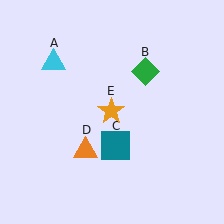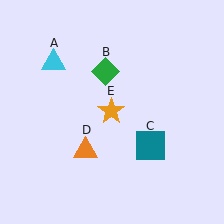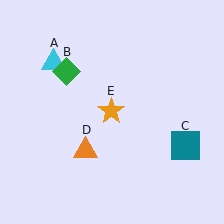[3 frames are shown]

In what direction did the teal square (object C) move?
The teal square (object C) moved right.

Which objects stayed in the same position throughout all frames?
Cyan triangle (object A) and orange triangle (object D) and orange star (object E) remained stationary.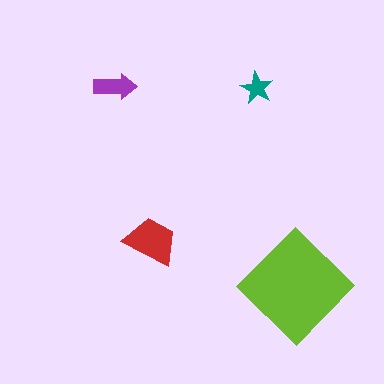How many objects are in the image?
There are 4 objects in the image.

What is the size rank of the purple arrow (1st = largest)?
3rd.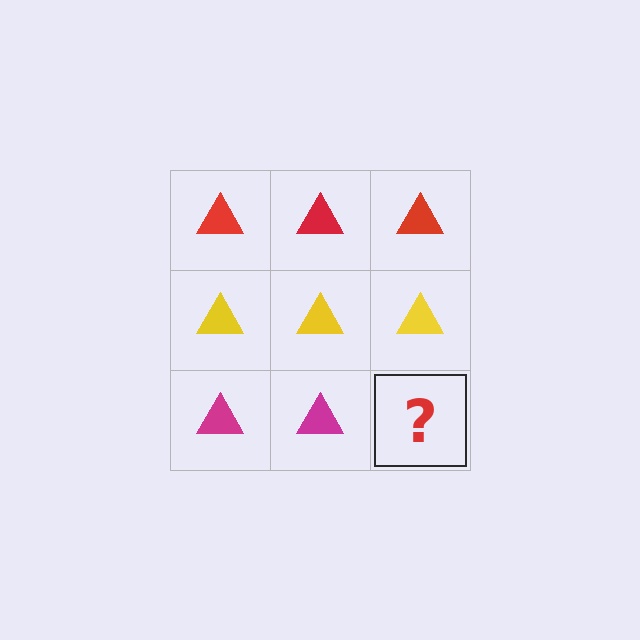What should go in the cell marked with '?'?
The missing cell should contain a magenta triangle.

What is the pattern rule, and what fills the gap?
The rule is that each row has a consistent color. The gap should be filled with a magenta triangle.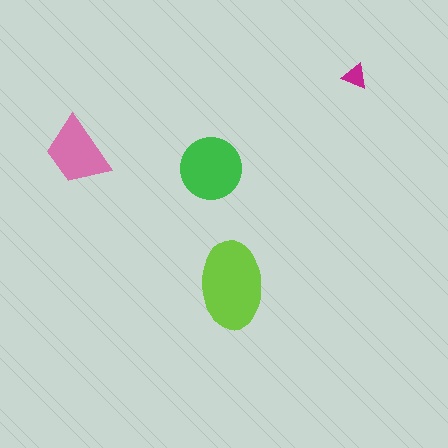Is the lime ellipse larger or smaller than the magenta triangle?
Larger.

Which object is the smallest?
The magenta triangle.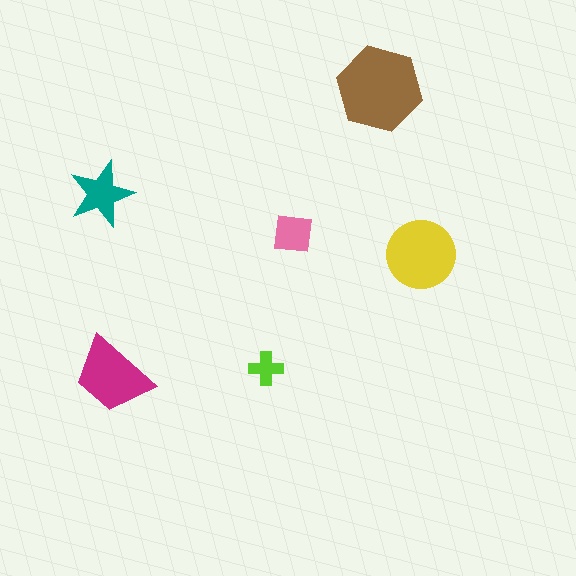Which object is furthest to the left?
The teal star is leftmost.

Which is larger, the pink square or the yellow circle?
The yellow circle.